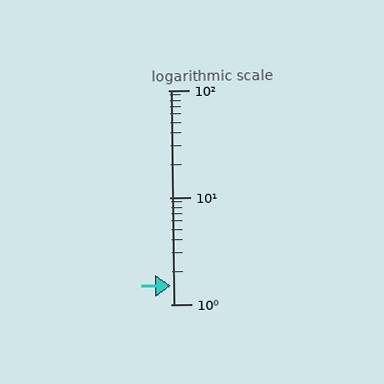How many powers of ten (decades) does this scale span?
The scale spans 2 decades, from 1 to 100.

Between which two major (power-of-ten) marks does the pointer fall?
The pointer is between 1 and 10.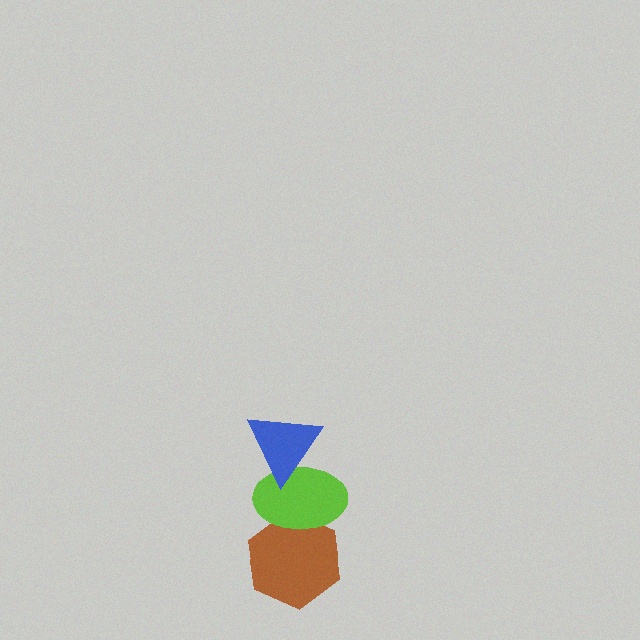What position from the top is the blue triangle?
The blue triangle is 1st from the top.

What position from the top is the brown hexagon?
The brown hexagon is 3rd from the top.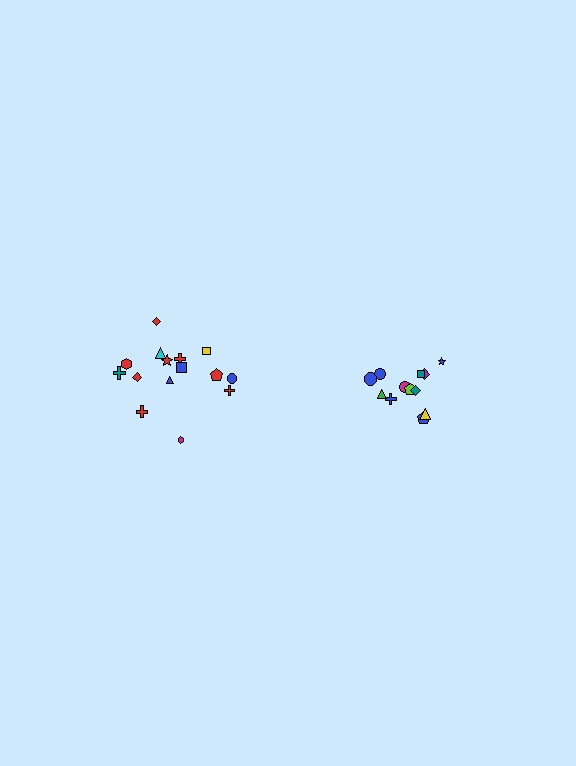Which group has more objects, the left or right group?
The left group.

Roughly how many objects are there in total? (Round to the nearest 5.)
Roughly 25 objects in total.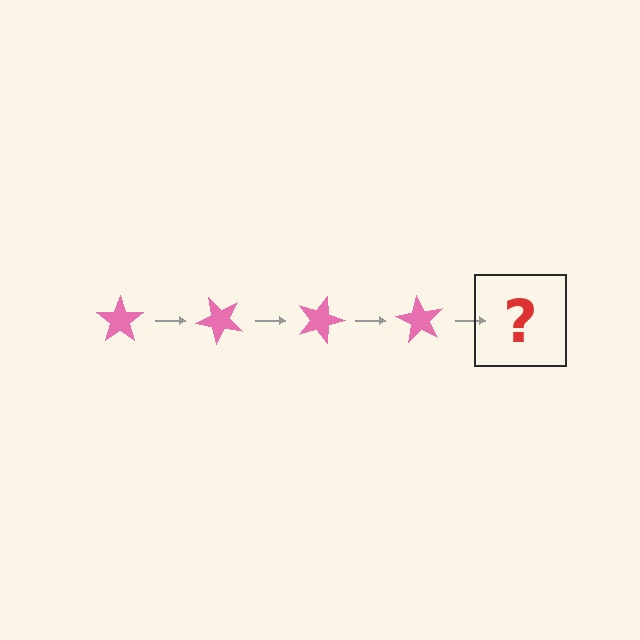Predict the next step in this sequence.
The next step is a pink star rotated 180 degrees.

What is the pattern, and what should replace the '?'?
The pattern is that the star rotates 45 degrees each step. The '?' should be a pink star rotated 180 degrees.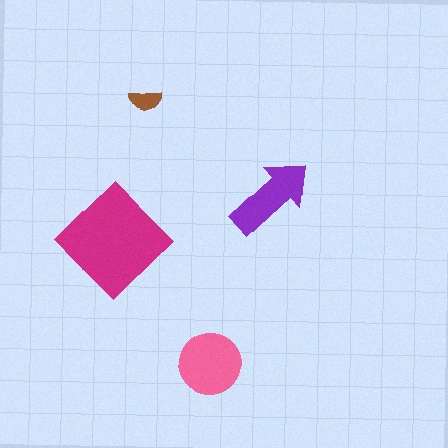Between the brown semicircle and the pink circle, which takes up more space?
The pink circle.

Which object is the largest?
The magenta diamond.